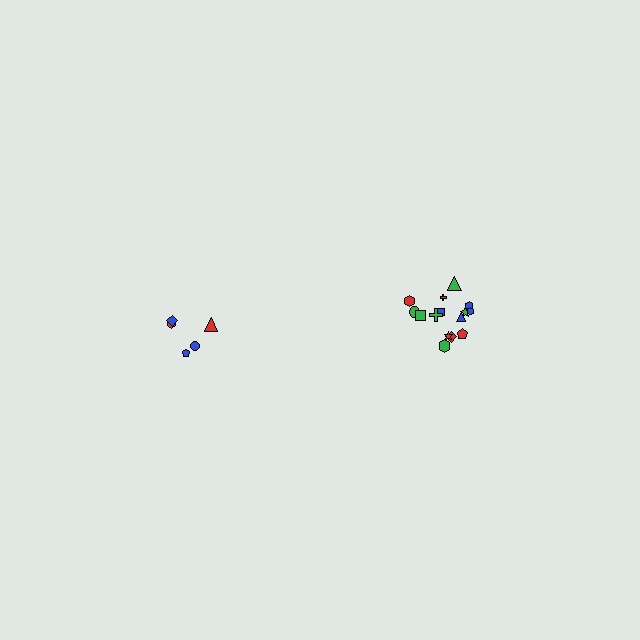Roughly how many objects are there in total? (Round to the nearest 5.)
Roughly 20 objects in total.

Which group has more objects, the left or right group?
The right group.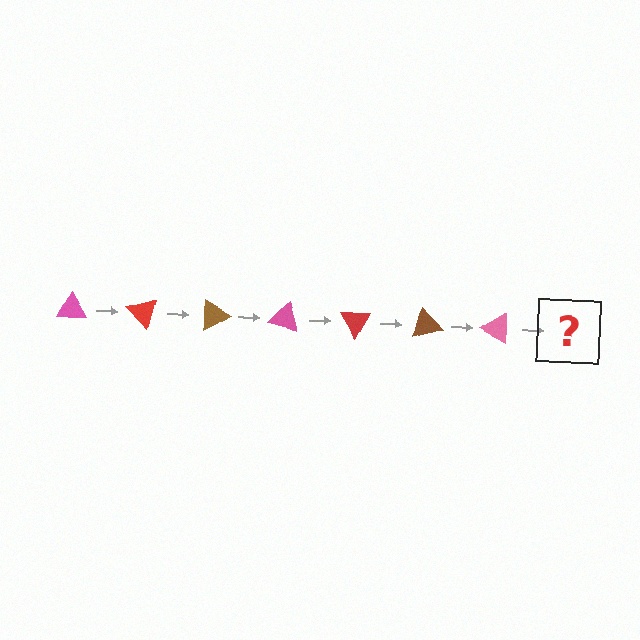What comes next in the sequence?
The next element should be a red triangle, rotated 315 degrees from the start.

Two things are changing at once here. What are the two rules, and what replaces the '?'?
The two rules are that it rotates 45 degrees each step and the color cycles through pink, red, and brown. The '?' should be a red triangle, rotated 315 degrees from the start.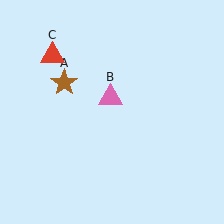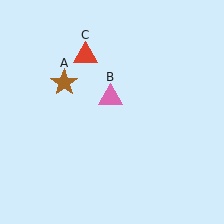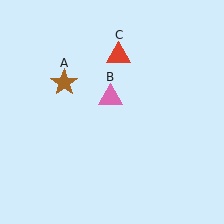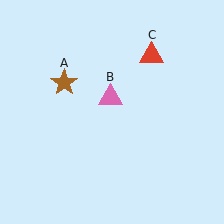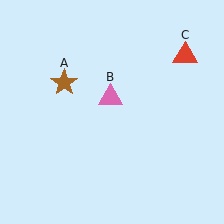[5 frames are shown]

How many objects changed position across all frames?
1 object changed position: red triangle (object C).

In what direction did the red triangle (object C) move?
The red triangle (object C) moved right.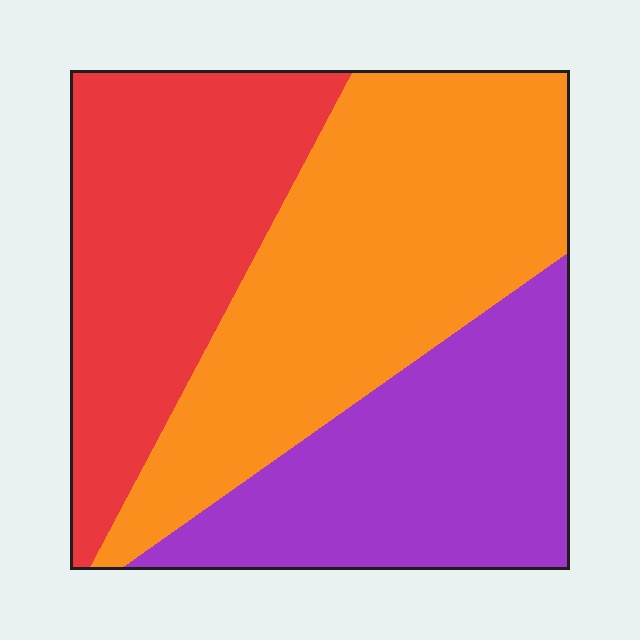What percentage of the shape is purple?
Purple covers 29% of the shape.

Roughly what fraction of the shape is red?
Red covers 30% of the shape.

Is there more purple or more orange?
Orange.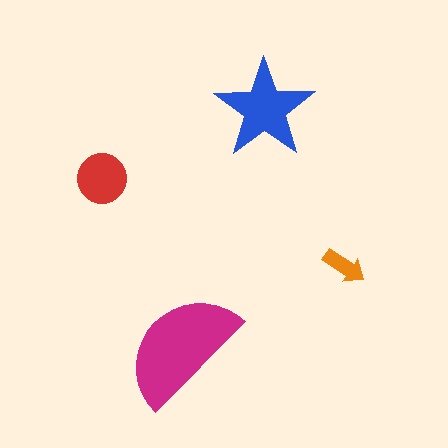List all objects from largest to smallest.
The magenta semicircle, the blue star, the red circle, the orange arrow.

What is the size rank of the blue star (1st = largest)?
2nd.